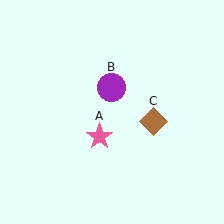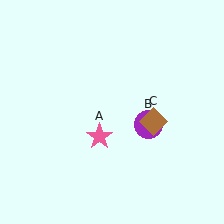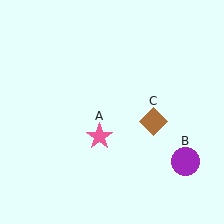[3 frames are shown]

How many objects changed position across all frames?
1 object changed position: purple circle (object B).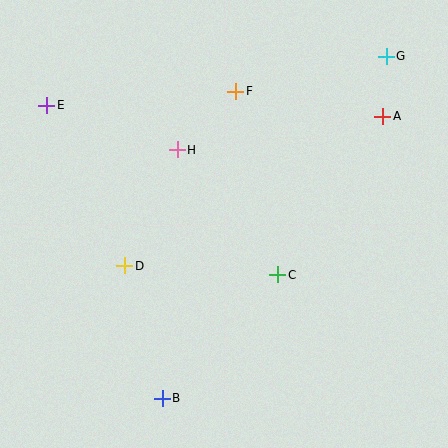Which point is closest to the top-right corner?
Point G is closest to the top-right corner.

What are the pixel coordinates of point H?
Point H is at (177, 150).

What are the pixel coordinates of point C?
Point C is at (278, 275).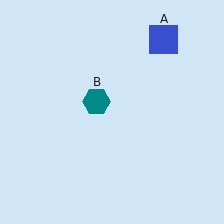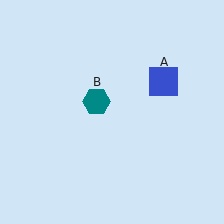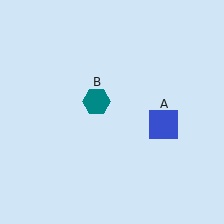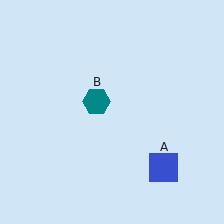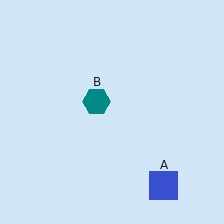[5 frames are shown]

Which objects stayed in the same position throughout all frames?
Teal hexagon (object B) remained stationary.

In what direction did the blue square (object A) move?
The blue square (object A) moved down.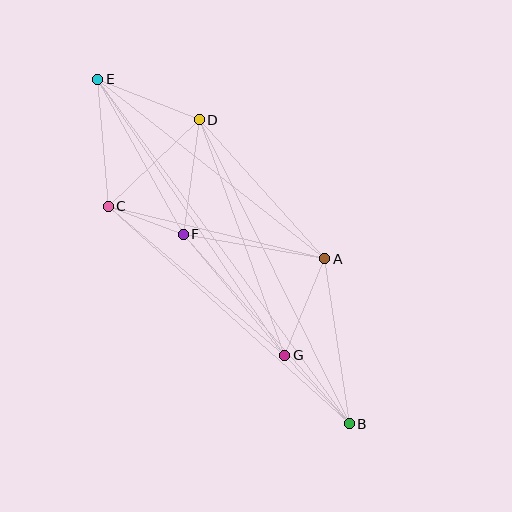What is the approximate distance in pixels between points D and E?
The distance between D and E is approximately 109 pixels.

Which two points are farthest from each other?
Points B and E are farthest from each other.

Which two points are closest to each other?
Points C and F are closest to each other.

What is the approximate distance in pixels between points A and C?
The distance between A and C is approximately 223 pixels.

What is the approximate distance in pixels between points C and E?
The distance between C and E is approximately 127 pixels.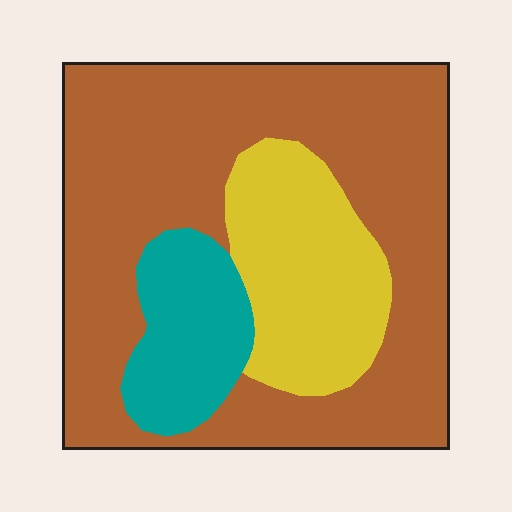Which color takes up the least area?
Teal, at roughly 15%.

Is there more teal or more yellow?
Yellow.